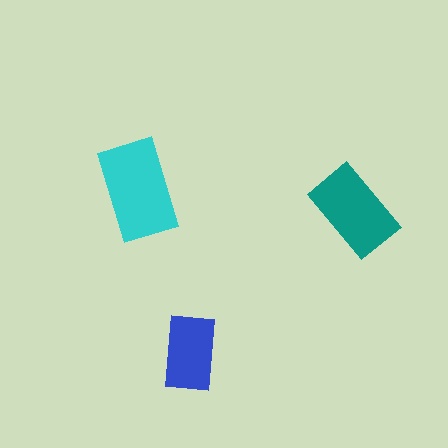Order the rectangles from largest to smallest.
the cyan one, the teal one, the blue one.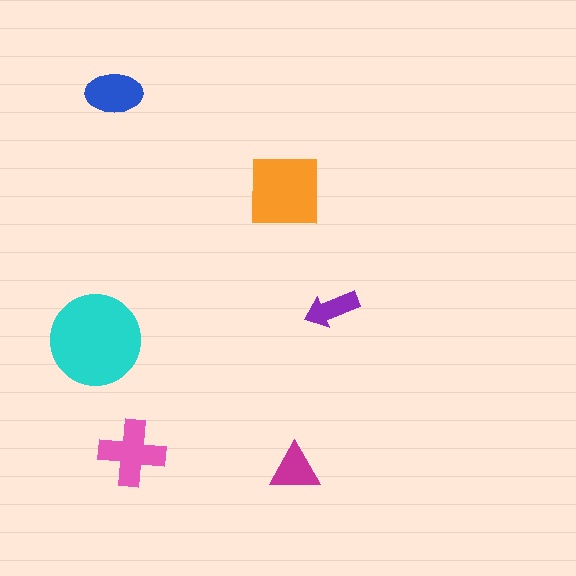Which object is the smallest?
The purple arrow.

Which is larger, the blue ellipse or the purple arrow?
The blue ellipse.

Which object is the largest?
The cyan circle.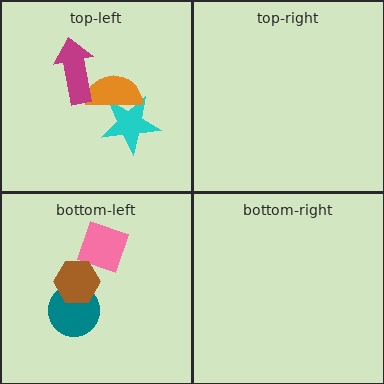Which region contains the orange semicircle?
The top-left region.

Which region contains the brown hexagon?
The bottom-left region.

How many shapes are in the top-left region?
3.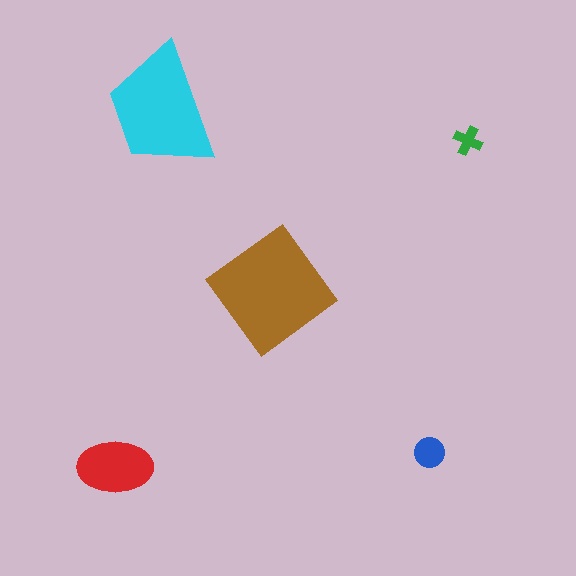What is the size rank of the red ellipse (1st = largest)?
3rd.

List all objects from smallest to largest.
The green cross, the blue circle, the red ellipse, the cyan trapezoid, the brown diamond.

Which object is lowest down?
The red ellipse is bottommost.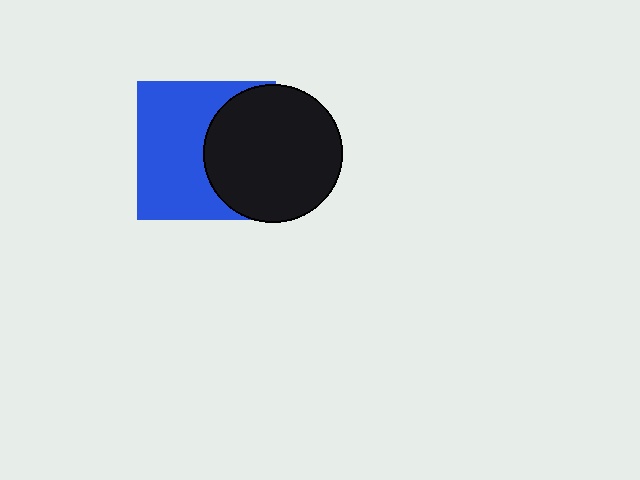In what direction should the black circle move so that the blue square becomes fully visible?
The black circle should move right. That is the shortest direction to clear the overlap and leave the blue square fully visible.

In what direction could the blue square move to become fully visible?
The blue square could move left. That would shift it out from behind the black circle entirely.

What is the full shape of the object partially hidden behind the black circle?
The partially hidden object is a blue square.